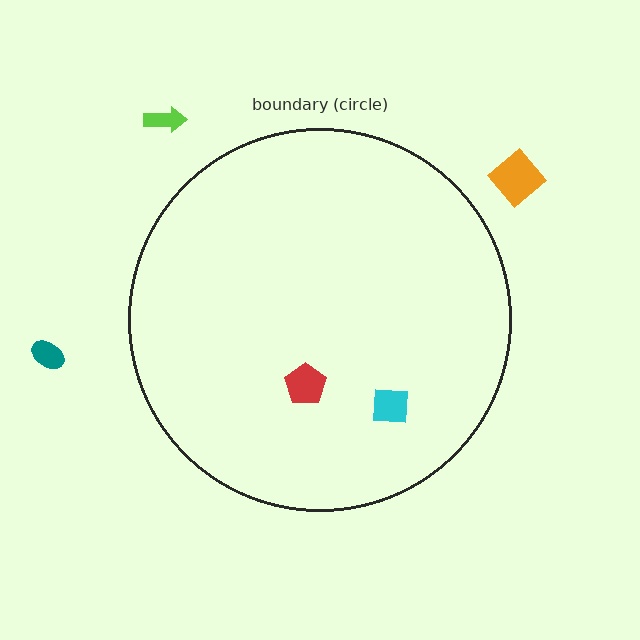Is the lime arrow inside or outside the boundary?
Outside.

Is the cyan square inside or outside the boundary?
Inside.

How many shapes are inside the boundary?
2 inside, 3 outside.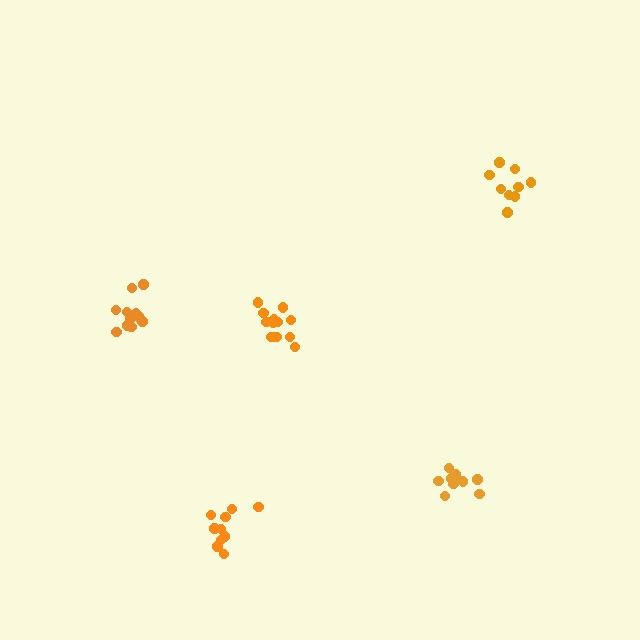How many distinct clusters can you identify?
There are 5 distinct clusters.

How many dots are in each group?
Group 1: 10 dots, Group 2: 12 dots, Group 3: 10 dots, Group 4: 9 dots, Group 5: 11 dots (52 total).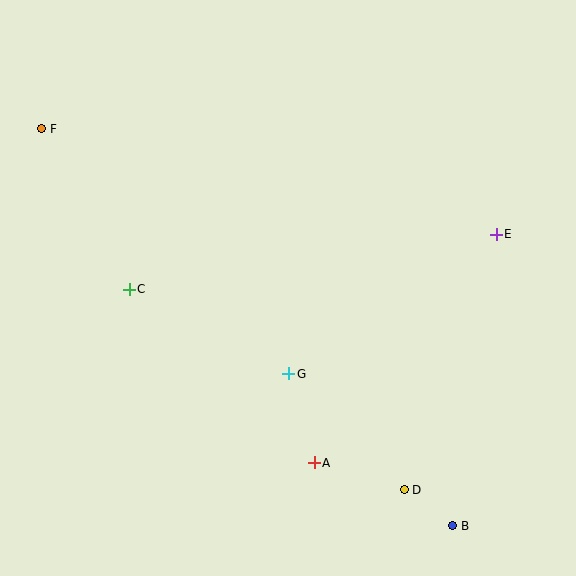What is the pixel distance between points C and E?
The distance between C and E is 371 pixels.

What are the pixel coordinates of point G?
Point G is at (289, 374).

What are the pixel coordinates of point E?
Point E is at (496, 234).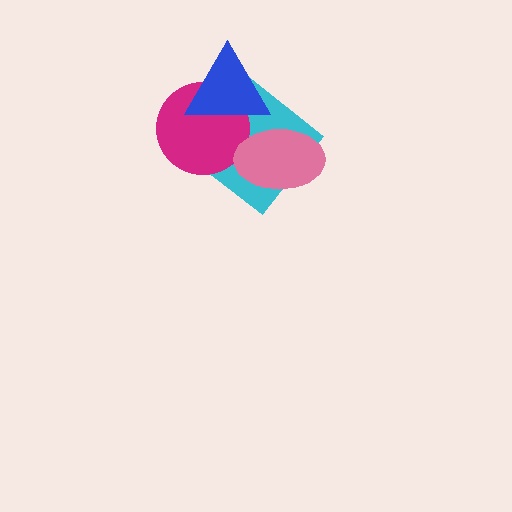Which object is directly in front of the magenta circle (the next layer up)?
The pink ellipse is directly in front of the magenta circle.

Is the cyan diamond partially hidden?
Yes, it is partially covered by another shape.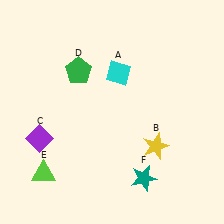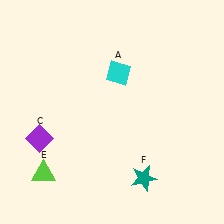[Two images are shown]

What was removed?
The green pentagon (D), the yellow star (B) were removed in Image 2.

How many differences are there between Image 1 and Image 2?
There are 2 differences between the two images.